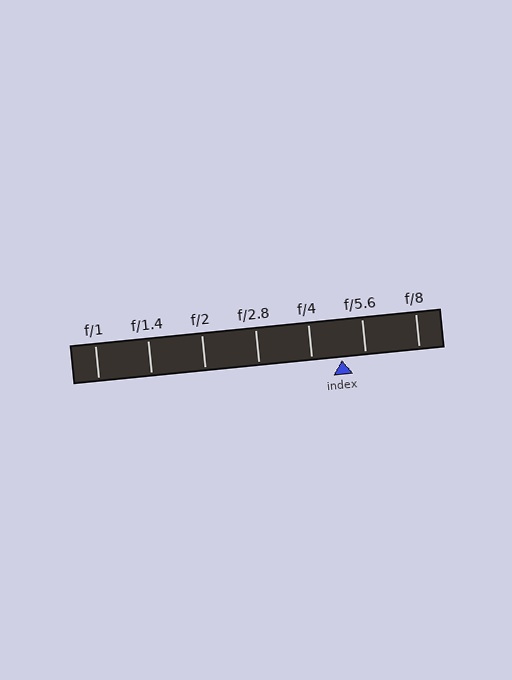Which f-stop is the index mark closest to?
The index mark is closest to f/5.6.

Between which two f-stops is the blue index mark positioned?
The index mark is between f/4 and f/5.6.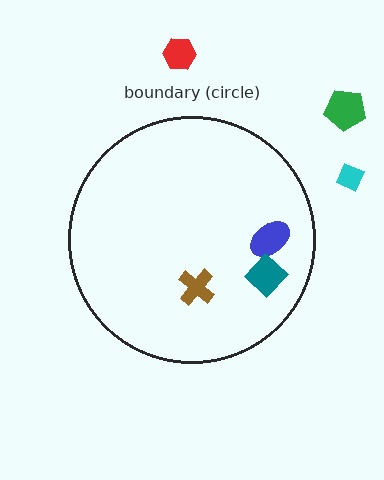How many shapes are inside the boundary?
3 inside, 3 outside.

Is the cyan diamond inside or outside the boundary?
Outside.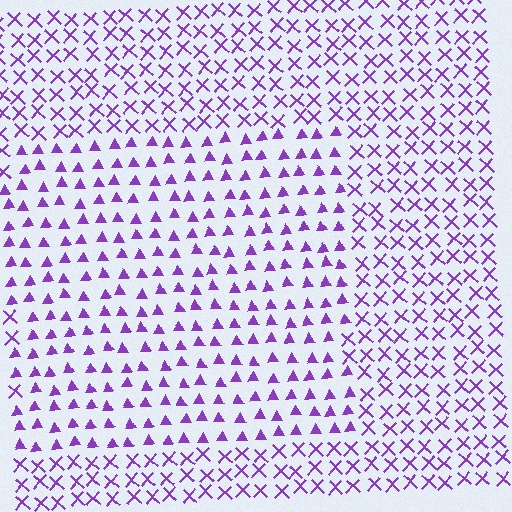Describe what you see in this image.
The image is filled with small purple elements arranged in a uniform grid. A rectangle-shaped region contains triangles, while the surrounding area contains X marks. The boundary is defined purely by the change in element shape.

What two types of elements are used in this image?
The image uses triangles inside the rectangle region and X marks outside it.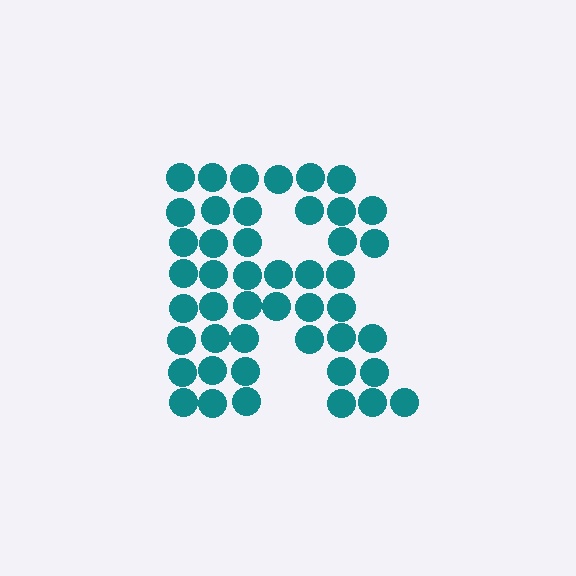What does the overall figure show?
The overall figure shows the letter R.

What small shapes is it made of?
It is made of small circles.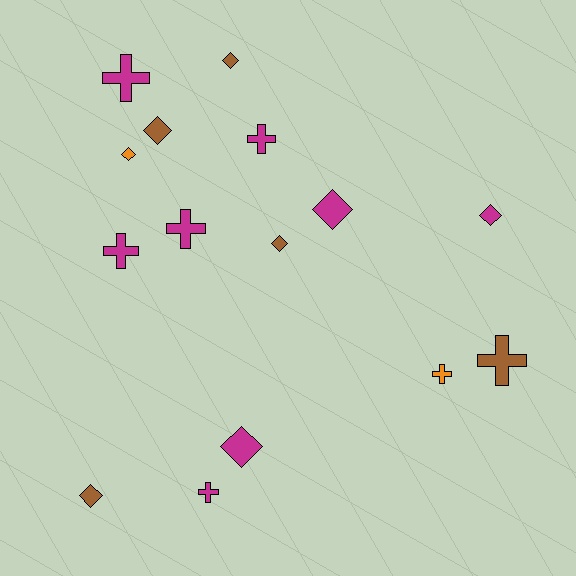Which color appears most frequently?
Magenta, with 8 objects.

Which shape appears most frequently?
Diamond, with 8 objects.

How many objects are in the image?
There are 15 objects.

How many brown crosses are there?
There is 1 brown cross.